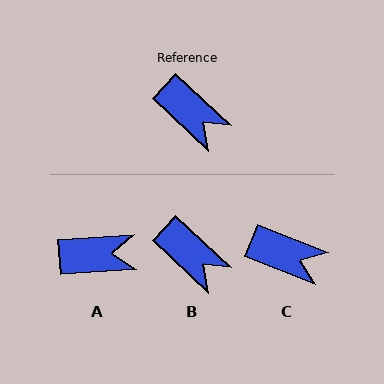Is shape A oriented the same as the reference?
No, it is off by about 47 degrees.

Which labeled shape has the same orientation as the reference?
B.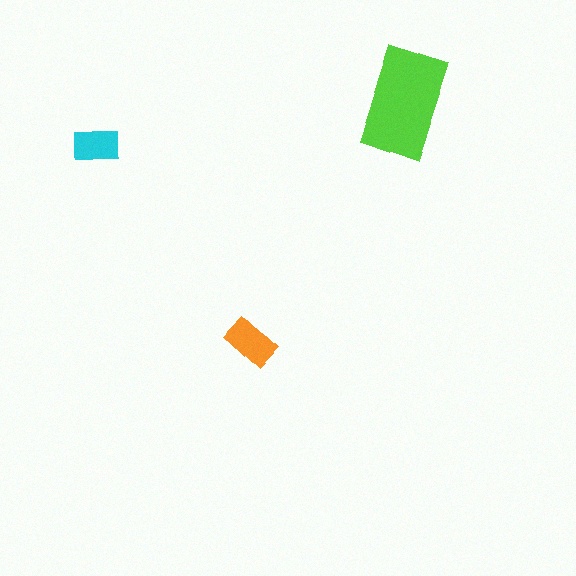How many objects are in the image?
There are 3 objects in the image.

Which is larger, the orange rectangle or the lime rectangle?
The lime one.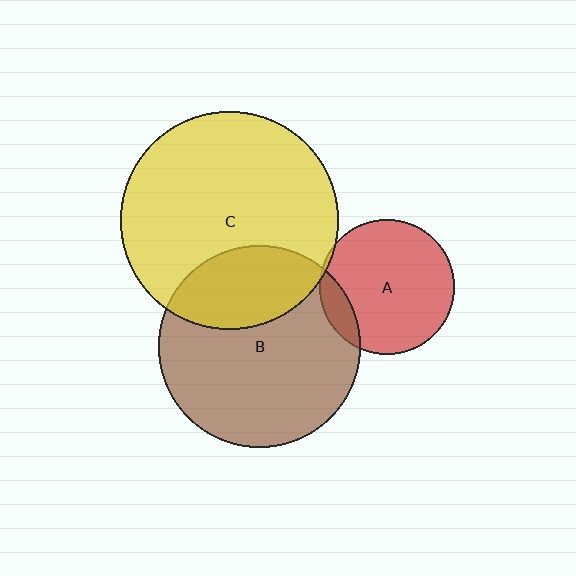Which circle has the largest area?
Circle C (yellow).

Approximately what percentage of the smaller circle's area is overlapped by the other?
Approximately 30%.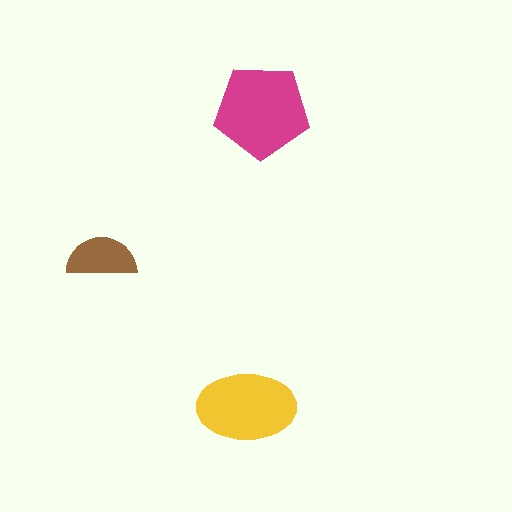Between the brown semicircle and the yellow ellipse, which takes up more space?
The yellow ellipse.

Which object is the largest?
The magenta pentagon.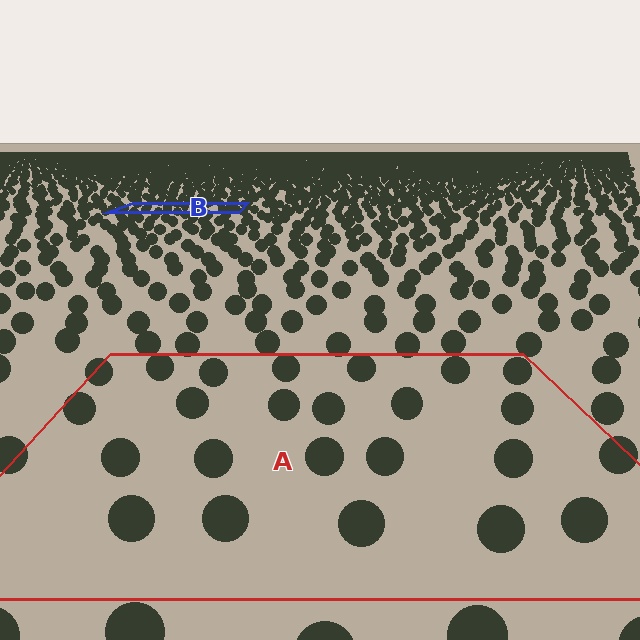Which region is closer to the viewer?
Region A is closer. The texture elements there are larger and more spread out.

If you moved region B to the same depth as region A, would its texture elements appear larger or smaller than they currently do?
They would appear larger. At a closer depth, the same texture elements are projected at a bigger on-screen size.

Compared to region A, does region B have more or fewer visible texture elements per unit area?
Region B has more texture elements per unit area — they are packed more densely because it is farther away.